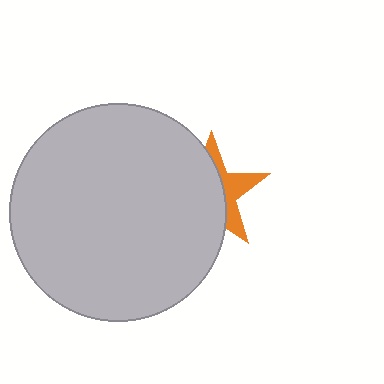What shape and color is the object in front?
The object in front is a light gray circle.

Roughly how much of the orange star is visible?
A small part of it is visible (roughly 36%).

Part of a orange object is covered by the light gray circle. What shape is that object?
It is a star.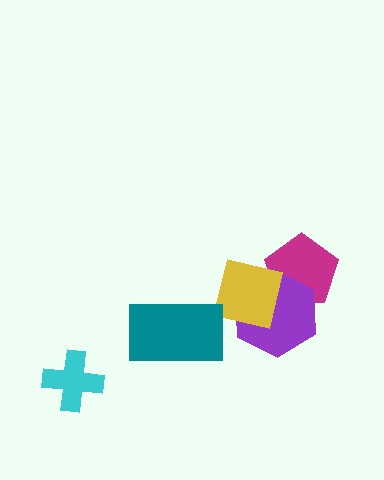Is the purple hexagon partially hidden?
Yes, it is partially covered by another shape.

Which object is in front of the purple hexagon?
The yellow square is in front of the purple hexagon.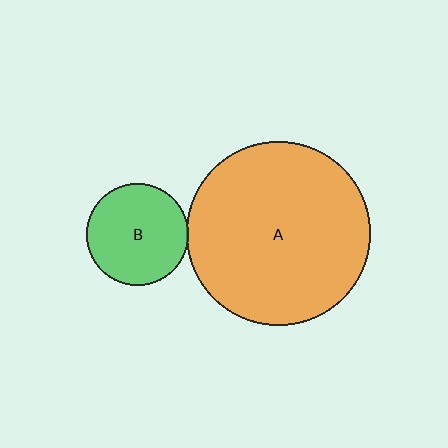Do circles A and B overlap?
Yes.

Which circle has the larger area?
Circle A (orange).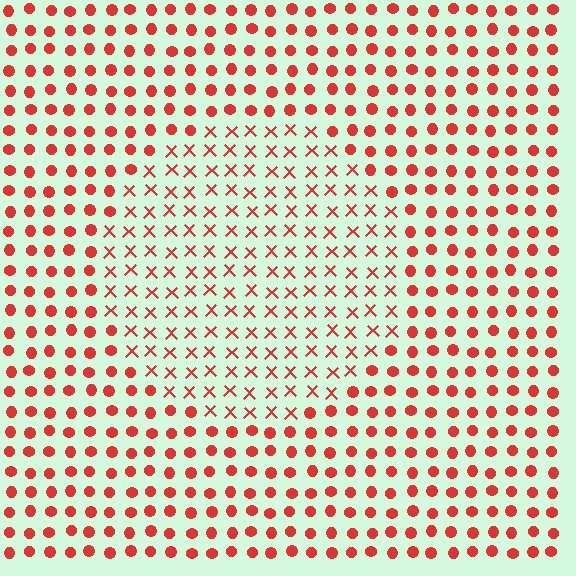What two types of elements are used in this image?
The image uses X marks inside the circle region and circles outside it.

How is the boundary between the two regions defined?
The boundary is defined by a change in element shape: X marks inside vs. circles outside. All elements share the same color and spacing.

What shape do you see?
I see a circle.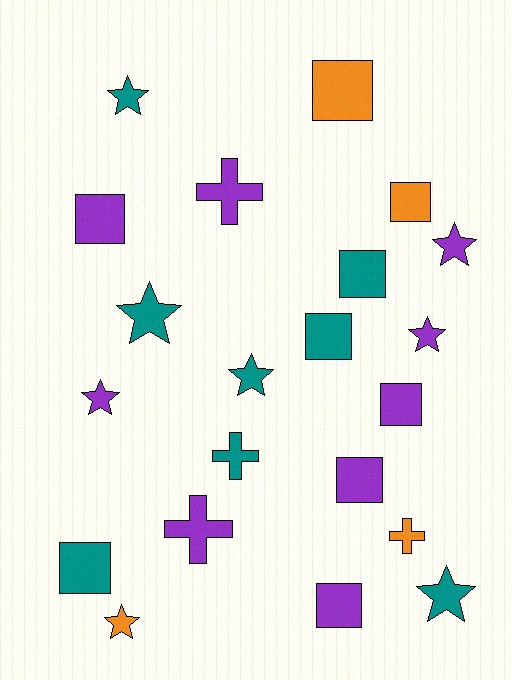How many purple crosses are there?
There are 2 purple crosses.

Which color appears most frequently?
Purple, with 9 objects.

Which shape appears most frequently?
Square, with 9 objects.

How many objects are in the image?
There are 21 objects.